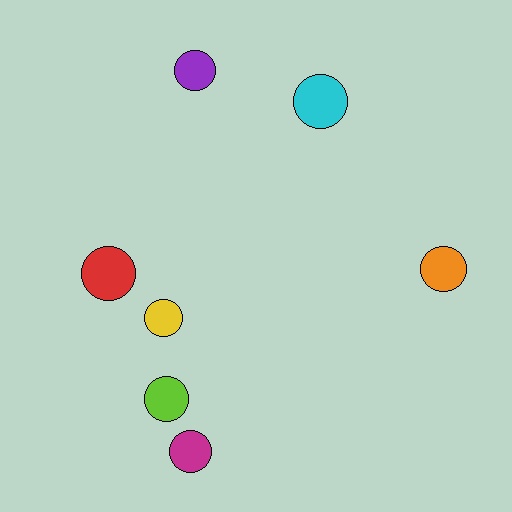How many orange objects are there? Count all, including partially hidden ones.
There is 1 orange object.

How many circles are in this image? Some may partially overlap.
There are 7 circles.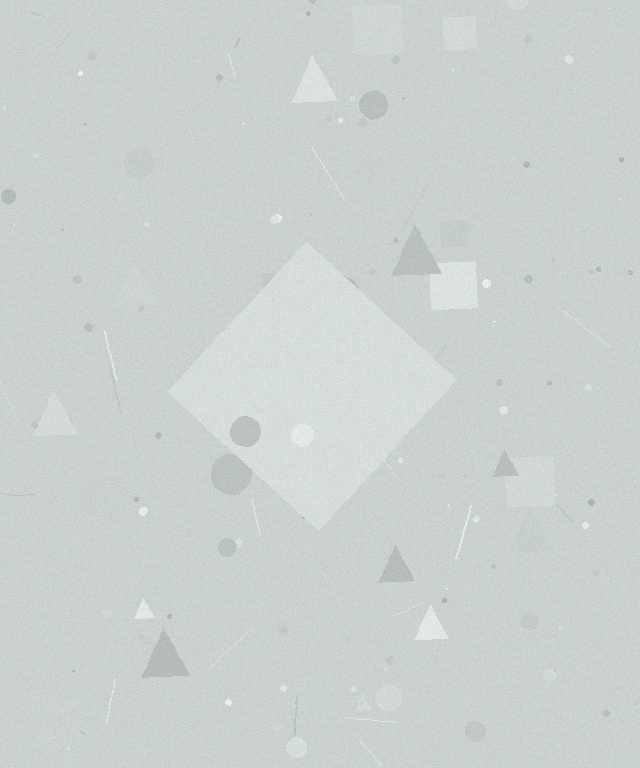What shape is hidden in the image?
A diamond is hidden in the image.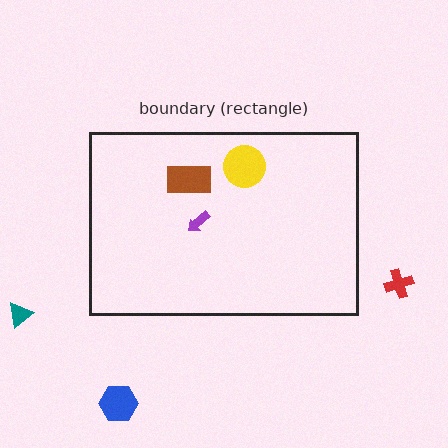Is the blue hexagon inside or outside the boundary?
Outside.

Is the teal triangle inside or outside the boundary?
Outside.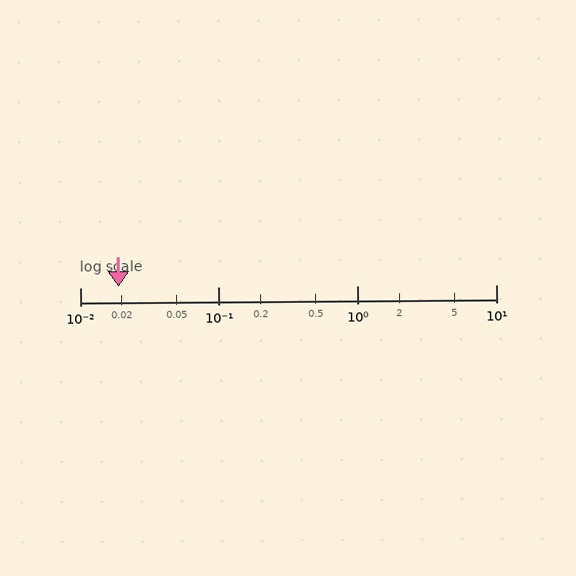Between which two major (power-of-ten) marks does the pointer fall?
The pointer is between 0.01 and 0.1.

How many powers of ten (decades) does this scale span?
The scale spans 3 decades, from 0.01 to 10.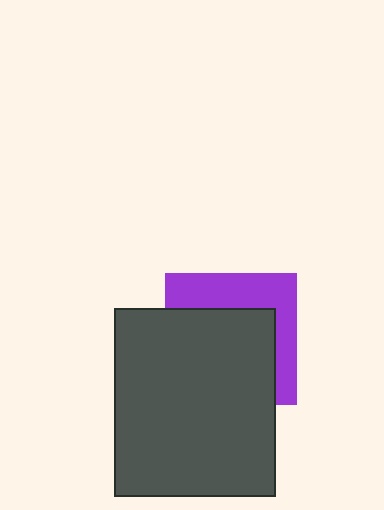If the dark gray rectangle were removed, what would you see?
You would see the complete purple square.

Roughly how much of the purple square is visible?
A small part of it is visible (roughly 38%).